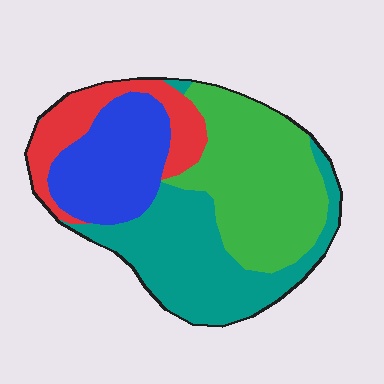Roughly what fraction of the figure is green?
Green takes up between a quarter and a half of the figure.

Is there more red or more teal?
Teal.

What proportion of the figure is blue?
Blue takes up about one fifth (1/5) of the figure.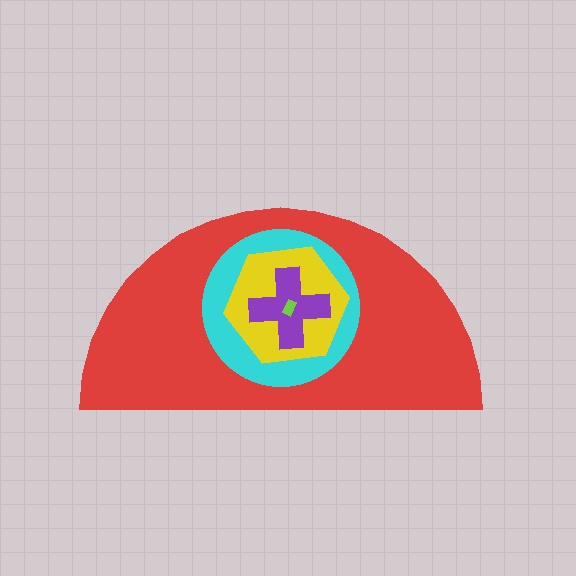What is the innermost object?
The lime rectangle.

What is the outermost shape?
The red semicircle.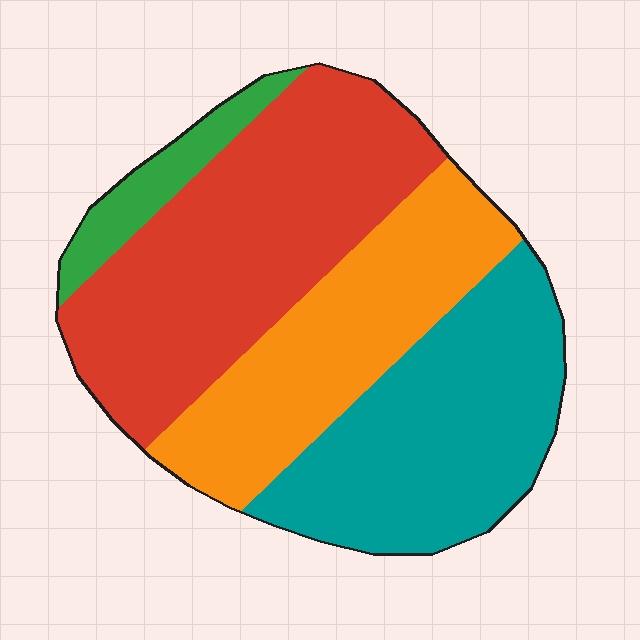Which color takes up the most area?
Red, at roughly 35%.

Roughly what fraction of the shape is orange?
Orange takes up between a quarter and a half of the shape.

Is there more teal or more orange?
Teal.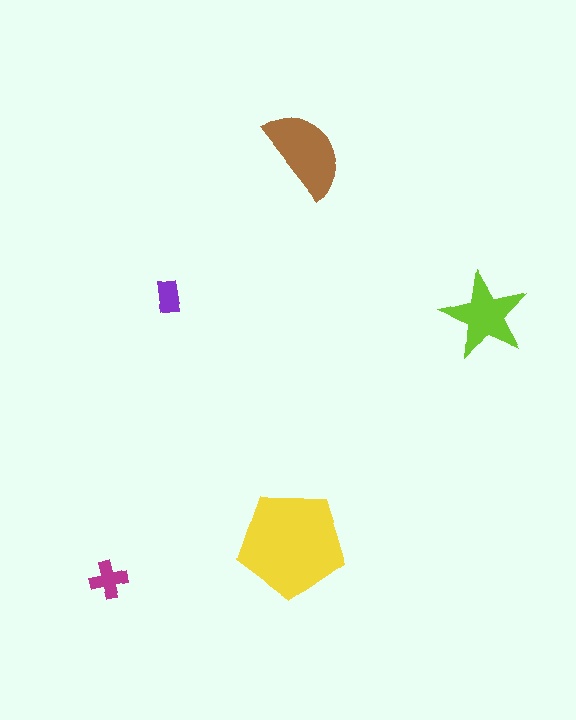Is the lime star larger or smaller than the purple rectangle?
Larger.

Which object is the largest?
The yellow pentagon.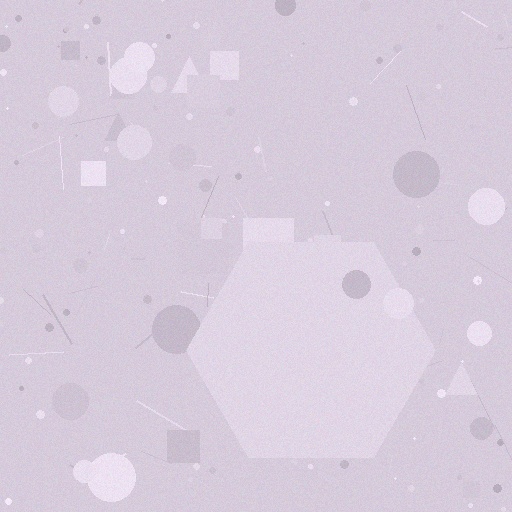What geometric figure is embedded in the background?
A hexagon is embedded in the background.